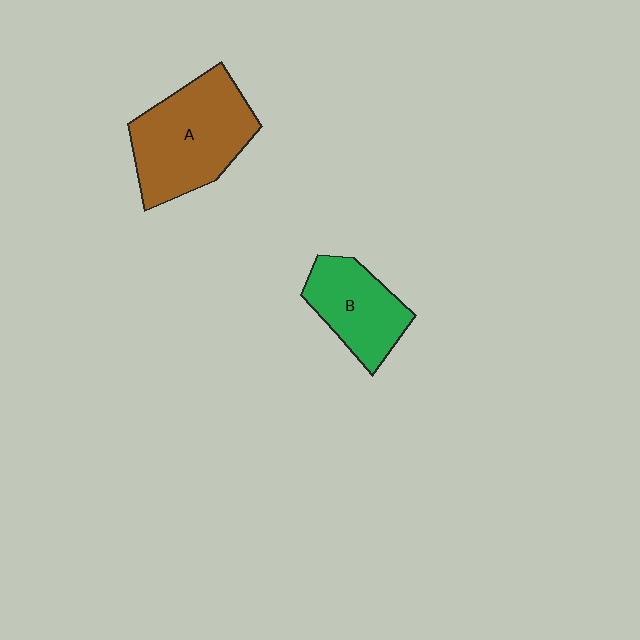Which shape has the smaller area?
Shape B (green).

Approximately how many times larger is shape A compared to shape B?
Approximately 1.6 times.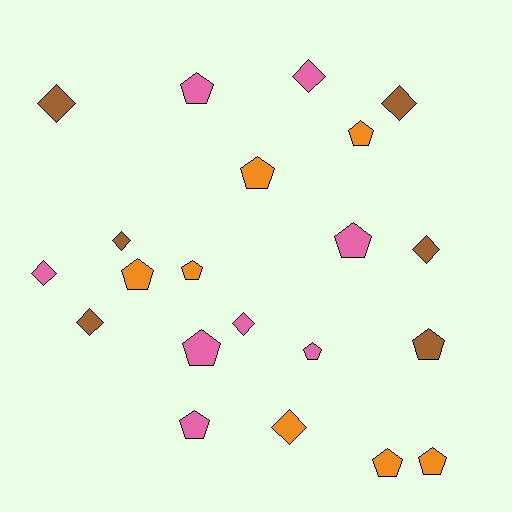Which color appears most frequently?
Pink, with 8 objects.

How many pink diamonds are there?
There are 3 pink diamonds.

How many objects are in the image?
There are 21 objects.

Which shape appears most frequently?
Pentagon, with 12 objects.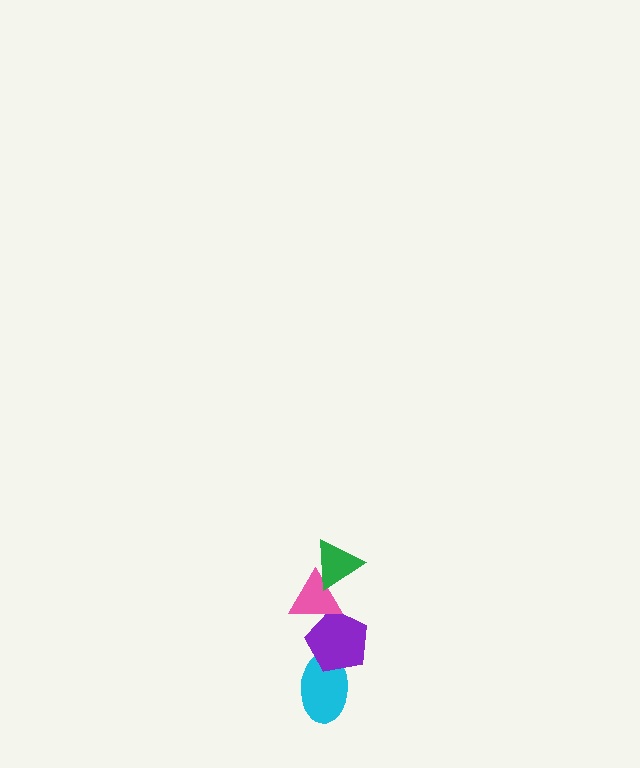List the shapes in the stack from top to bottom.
From top to bottom: the green triangle, the pink triangle, the purple pentagon, the cyan ellipse.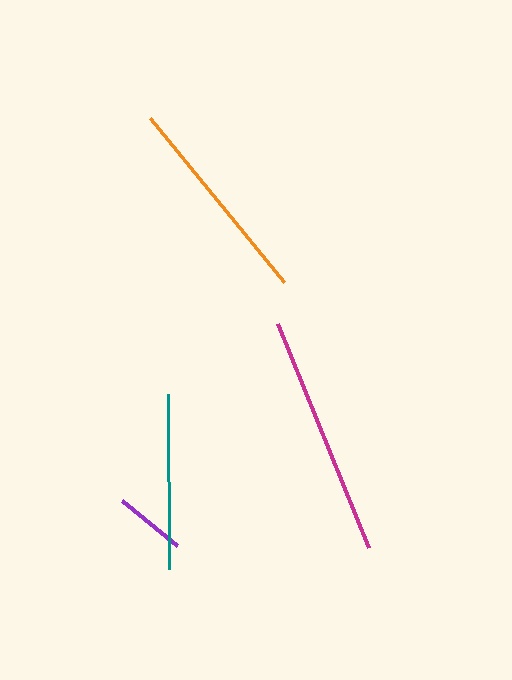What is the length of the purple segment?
The purple segment is approximately 71 pixels long.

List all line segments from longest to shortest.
From longest to shortest: magenta, orange, teal, purple.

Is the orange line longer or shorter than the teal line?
The orange line is longer than the teal line.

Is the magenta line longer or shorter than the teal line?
The magenta line is longer than the teal line.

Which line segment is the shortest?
The purple line is the shortest at approximately 71 pixels.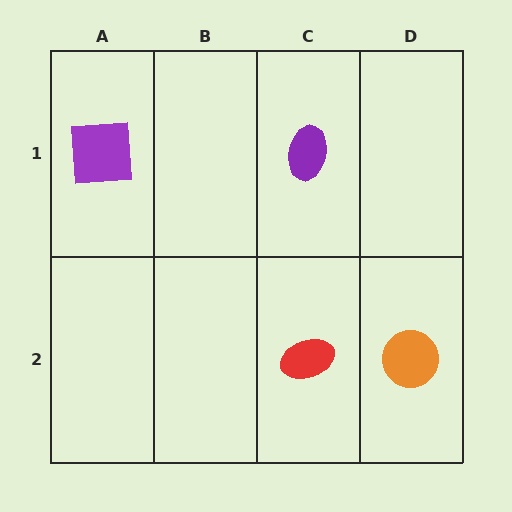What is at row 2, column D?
An orange circle.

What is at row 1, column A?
A purple square.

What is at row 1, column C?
A purple ellipse.